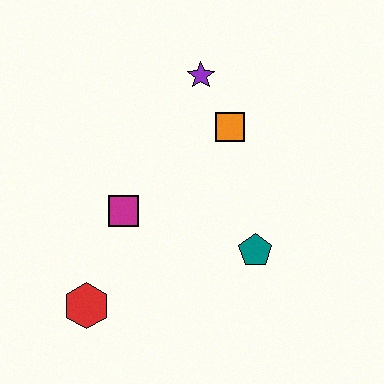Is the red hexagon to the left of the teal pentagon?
Yes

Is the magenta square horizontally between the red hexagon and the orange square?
Yes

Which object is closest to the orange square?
The purple star is closest to the orange square.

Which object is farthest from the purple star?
The red hexagon is farthest from the purple star.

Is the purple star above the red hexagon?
Yes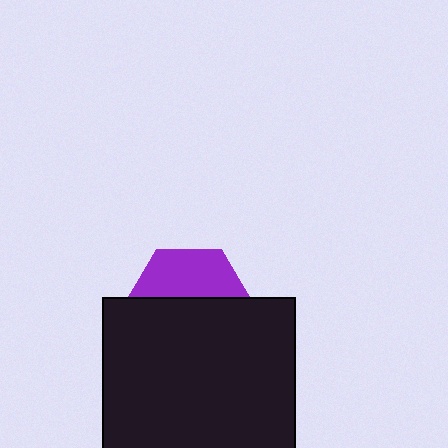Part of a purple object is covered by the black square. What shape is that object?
It is a hexagon.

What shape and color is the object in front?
The object in front is a black square.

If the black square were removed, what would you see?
You would see the complete purple hexagon.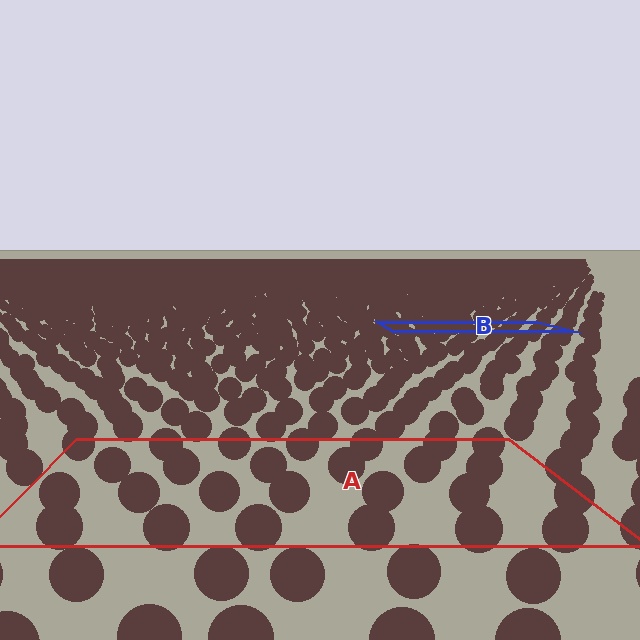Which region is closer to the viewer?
Region A is closer. The texture elements there are larger and more spread out.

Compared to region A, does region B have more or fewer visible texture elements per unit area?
Region B has more texture elements per unit area — they are packed more densely because it is farther away.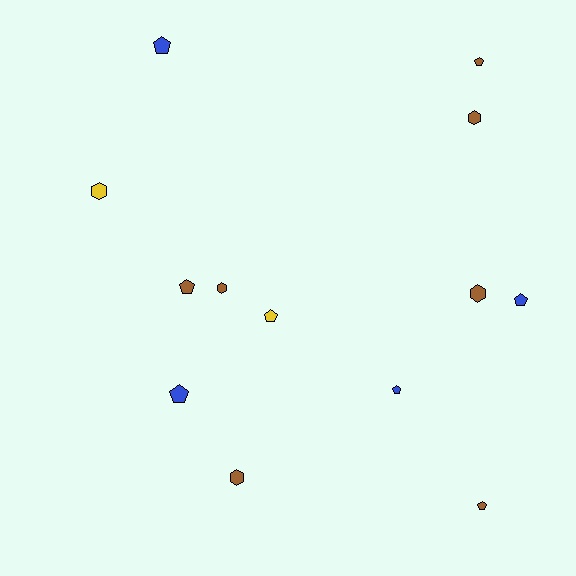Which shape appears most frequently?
Pentagon, with 8 objects.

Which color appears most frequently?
Brown, with 7 objects.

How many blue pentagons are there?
There are 4 blue pentagons.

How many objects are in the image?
There are 13 objects.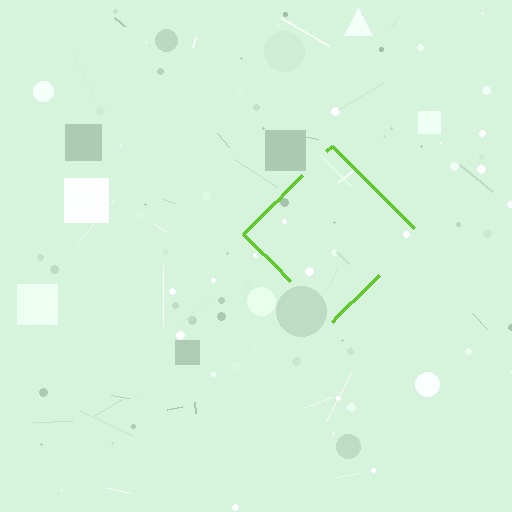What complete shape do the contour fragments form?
The contour fragments form a diamond.